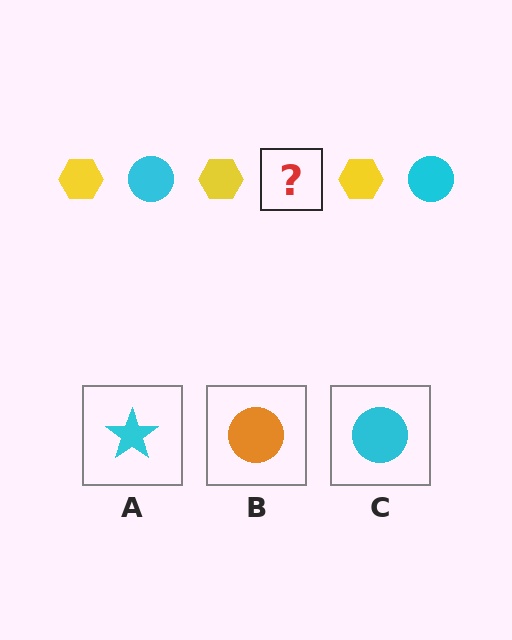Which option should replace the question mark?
Option C.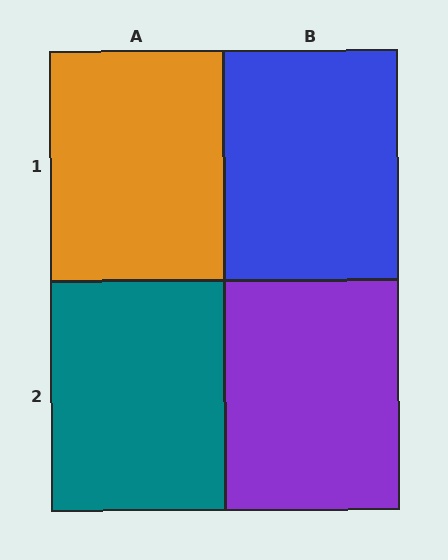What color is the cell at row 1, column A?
Orange.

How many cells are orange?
1 cell is orange.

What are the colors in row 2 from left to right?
Teal, purple.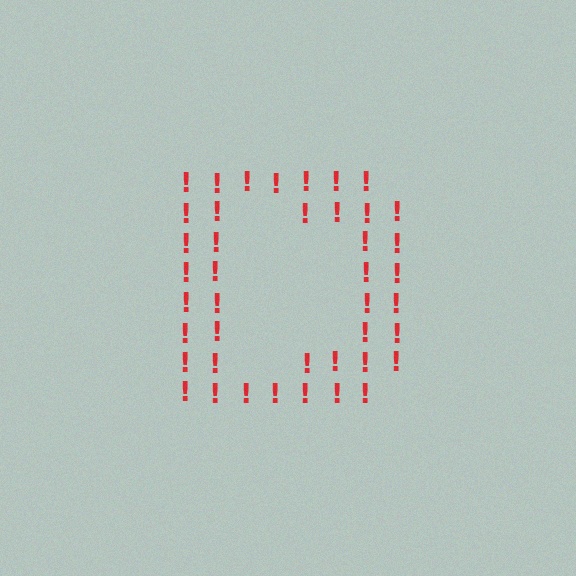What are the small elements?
The small elements are exclamation marks.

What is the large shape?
The large shape is the letter D.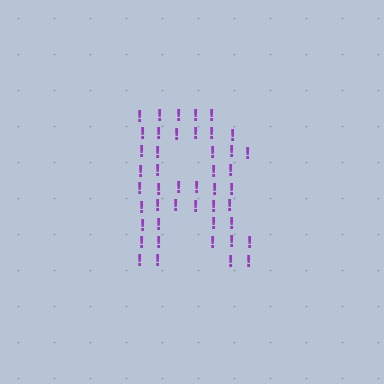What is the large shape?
The large shape is the letter R.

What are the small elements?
The small elements are exclamation marks.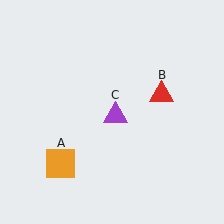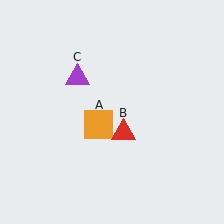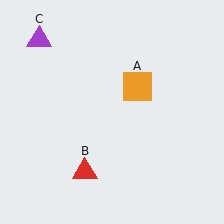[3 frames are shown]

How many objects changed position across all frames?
3 objects changed position: orange square (object A), red triangle (object B), purple triangle (object C).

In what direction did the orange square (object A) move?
The orange square (object A) moved up and to the right.